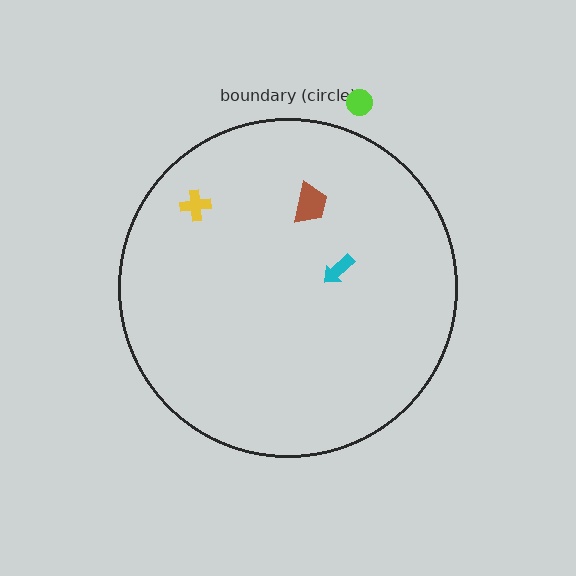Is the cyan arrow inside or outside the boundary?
Inside.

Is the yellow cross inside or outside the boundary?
Inside.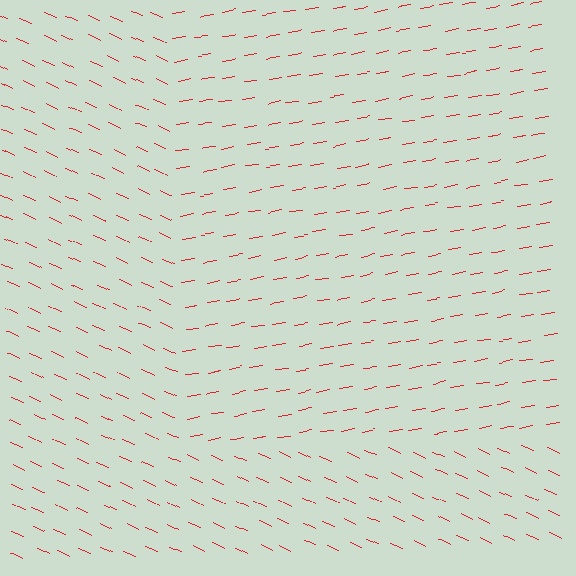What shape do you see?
I see a rectangle.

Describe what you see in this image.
The image is filled with small red line segments. A rectangle region in the image has lines oriented differently from the surrounding lines, creating a visible texture boundary.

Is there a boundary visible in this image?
Yes, there is a texture boundary formed by a change in line orientation.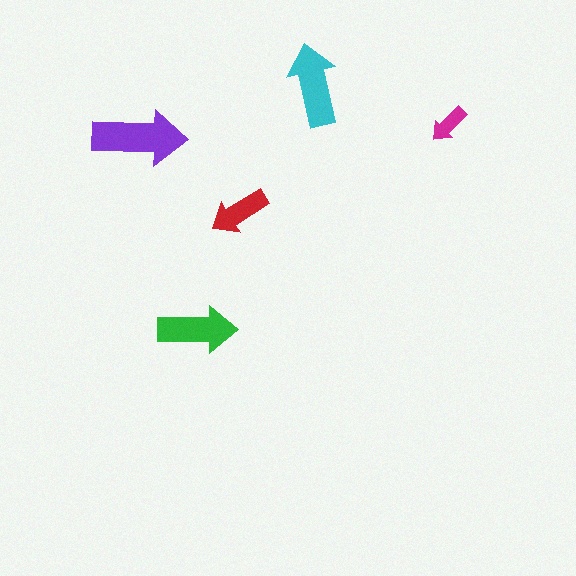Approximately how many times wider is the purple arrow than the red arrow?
About 1.5 times wider.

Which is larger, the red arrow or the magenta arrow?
The red one.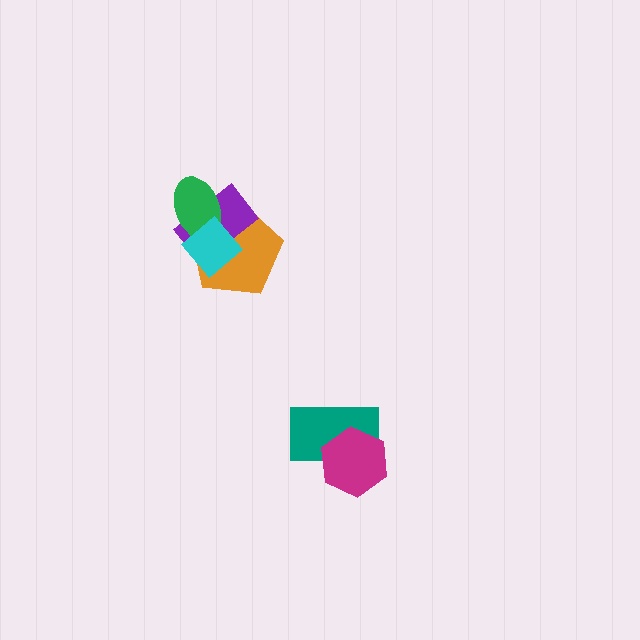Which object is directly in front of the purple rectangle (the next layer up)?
The green ellipse is directly in front of the purple rectangle.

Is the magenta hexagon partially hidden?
No, no other shape covers it.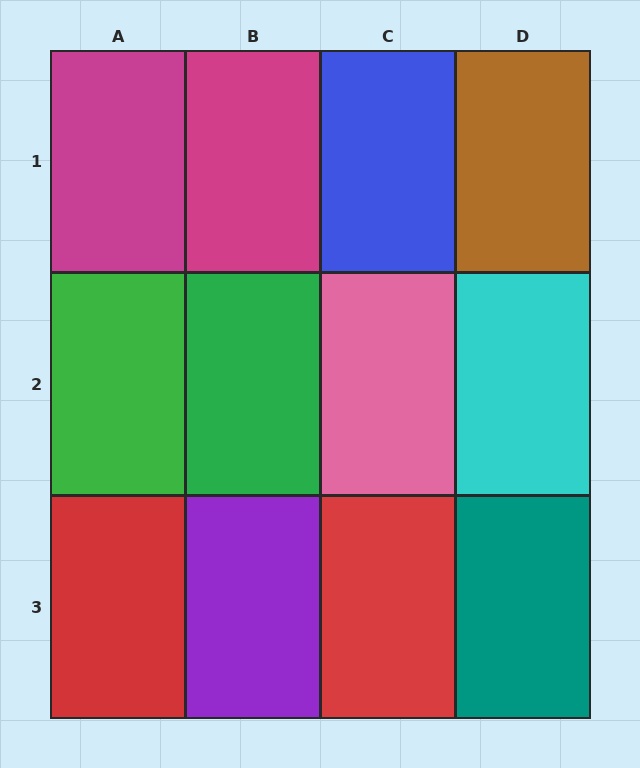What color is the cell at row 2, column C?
Pink.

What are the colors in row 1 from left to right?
Magenta, magenta, blue, brown.